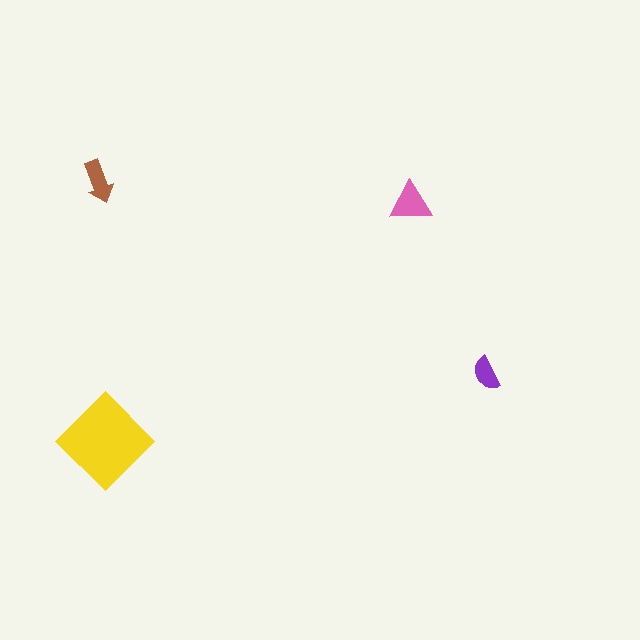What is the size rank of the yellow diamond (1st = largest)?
1st.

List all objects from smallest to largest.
The purple semicircle, the brown arrow, the pink triangle, the yellow diamond.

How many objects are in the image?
There are 4 objects in the image.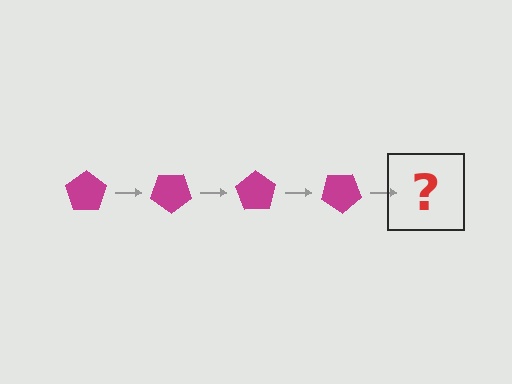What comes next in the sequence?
The next element should be a magenta pentagon rotated 140 degrees.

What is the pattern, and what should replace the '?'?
The pattern is that the pentagon rotates 35 degrees each step. The '?' should be a magenta pentagon rotated 140 degrees.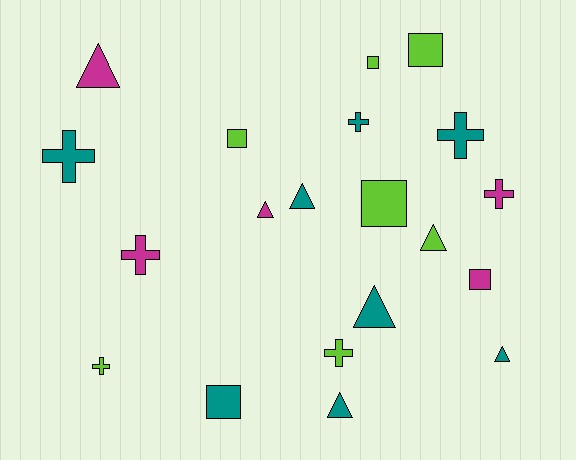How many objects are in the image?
There are 20 objects.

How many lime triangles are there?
There is 1 lime triangle.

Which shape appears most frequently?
Triangle, with 7 objects.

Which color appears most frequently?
Teal, with 8 objects.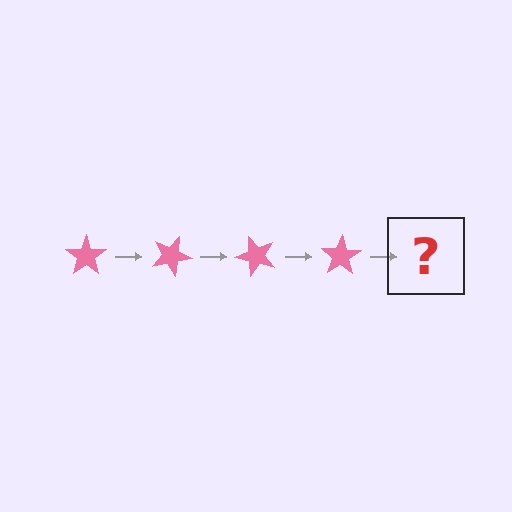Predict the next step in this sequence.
The next step is a pink star rotated 100 degrees.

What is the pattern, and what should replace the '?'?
The pattern is that the star rotates 25 degrees each step. The '?' should be a pink star rotated 100 degrees.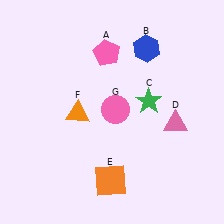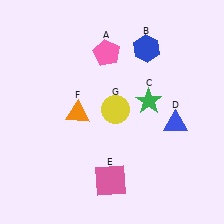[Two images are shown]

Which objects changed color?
D changed from pink to blue. E changed from orange to pink. G changed from pink to yellow.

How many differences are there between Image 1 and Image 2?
There are 3 differences between the two images.